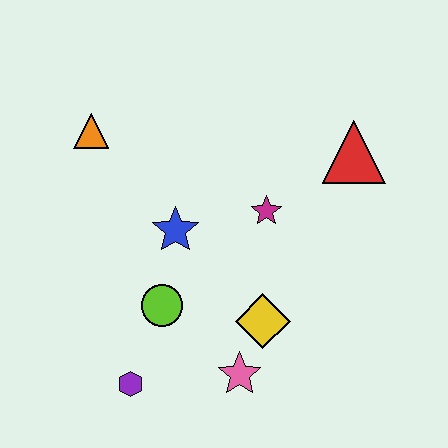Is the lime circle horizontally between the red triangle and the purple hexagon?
Yes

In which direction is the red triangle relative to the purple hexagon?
The red triangle is above the purple hexagon.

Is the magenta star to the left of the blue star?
No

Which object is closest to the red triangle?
The magenta star is closest to the red triangle.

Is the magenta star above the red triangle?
No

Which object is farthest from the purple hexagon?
The red triangle is farthest from the purple hexagon.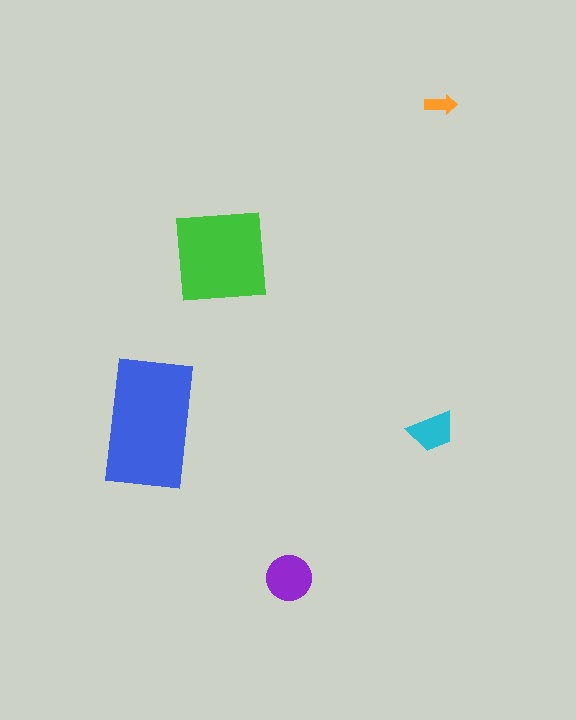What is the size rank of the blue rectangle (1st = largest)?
1st.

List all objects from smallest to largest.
The orange arrow, the cyan trapezoid, the purple circle, the green square, the blue rectangle.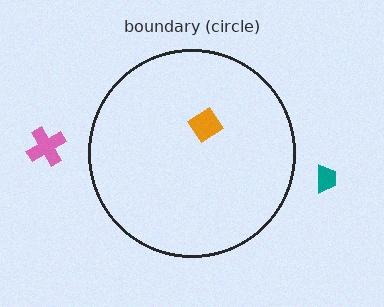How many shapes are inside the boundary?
1 inside, 2 outside.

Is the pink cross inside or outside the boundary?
Outside.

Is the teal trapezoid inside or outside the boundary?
Outside.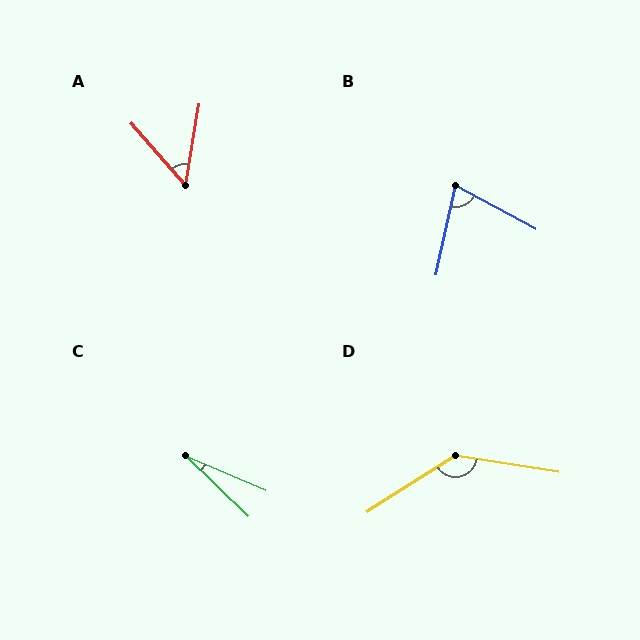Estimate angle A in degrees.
Approximately 51 degrees.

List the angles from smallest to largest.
C (21°), A (51°), B (74°), D (139°).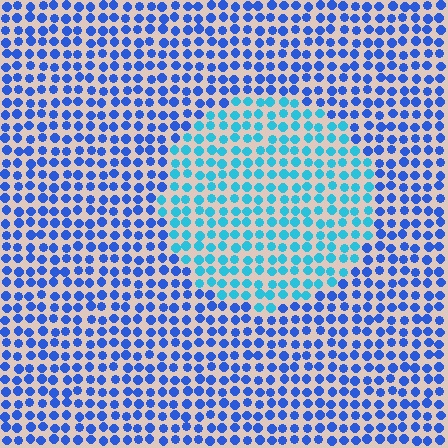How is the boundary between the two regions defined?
The boundary is defined purely by a slight shift in hue (about 36 degrees). Spacing, size, and orientation are identical on both sides.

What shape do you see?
I see a circle.